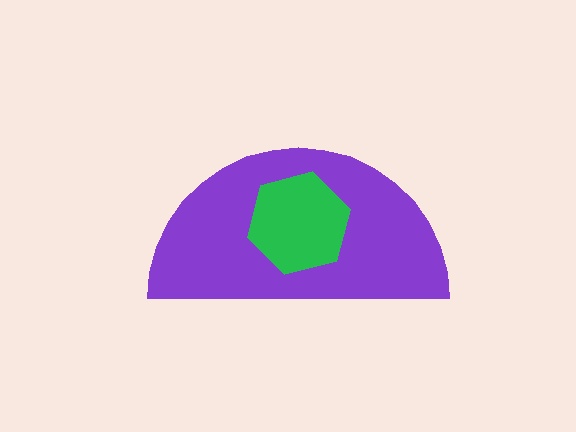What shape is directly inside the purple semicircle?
The green hexagon.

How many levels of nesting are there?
2.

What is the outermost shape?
The purple semicircle.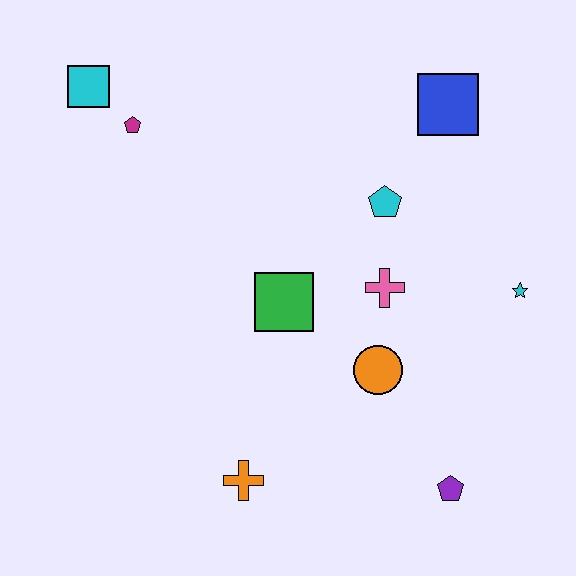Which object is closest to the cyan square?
The magenta pentagon is closest to the cyan square.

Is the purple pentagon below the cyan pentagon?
Yes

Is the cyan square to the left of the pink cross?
Yes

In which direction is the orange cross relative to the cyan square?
The orange cross is below the cyan square.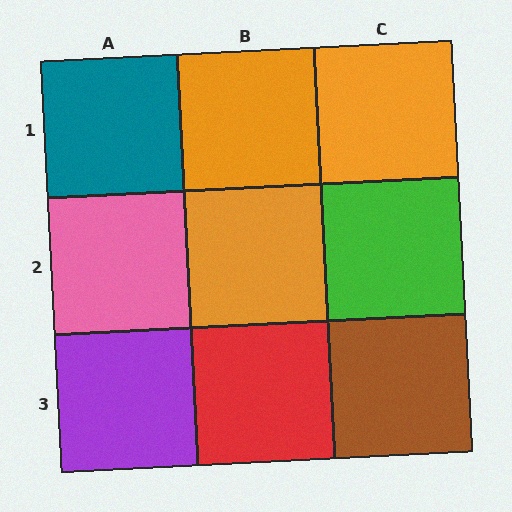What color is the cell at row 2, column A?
Pink.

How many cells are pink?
1 cell is pink.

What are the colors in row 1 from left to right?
Teal, orange, orange.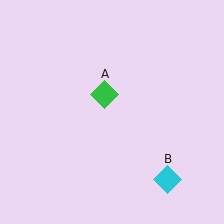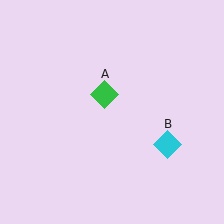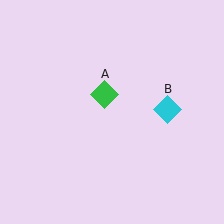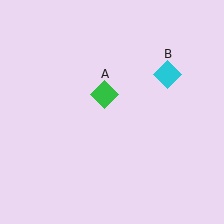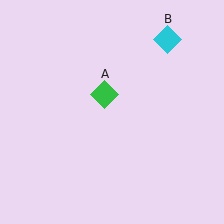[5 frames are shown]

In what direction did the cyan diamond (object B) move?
The cyan diamond (object B) moved up.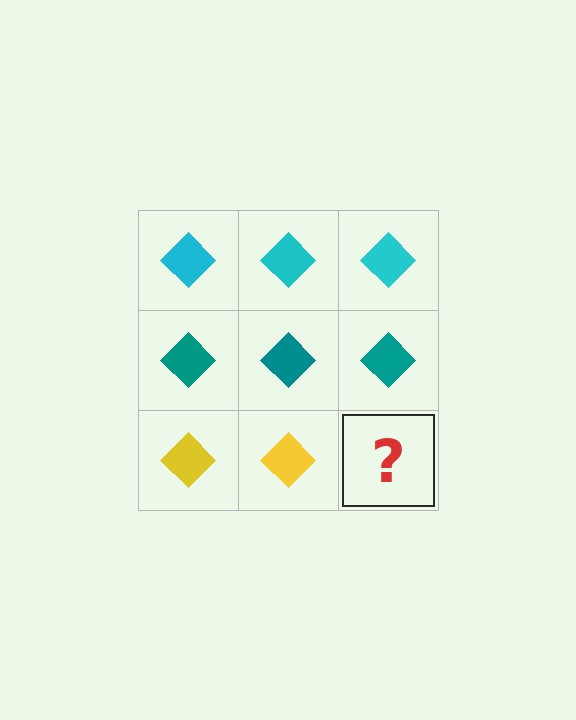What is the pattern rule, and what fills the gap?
The rule is that each row has a consistent color. The gap should be filled with a yellow diamond.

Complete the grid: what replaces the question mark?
The question mark should be replaced with a yellow diamond.